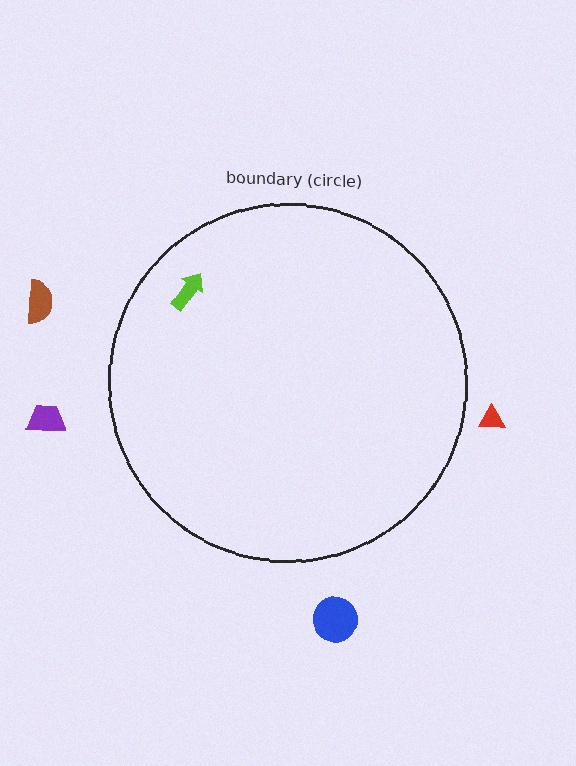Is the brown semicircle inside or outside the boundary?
Outside.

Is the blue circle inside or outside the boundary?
Outside.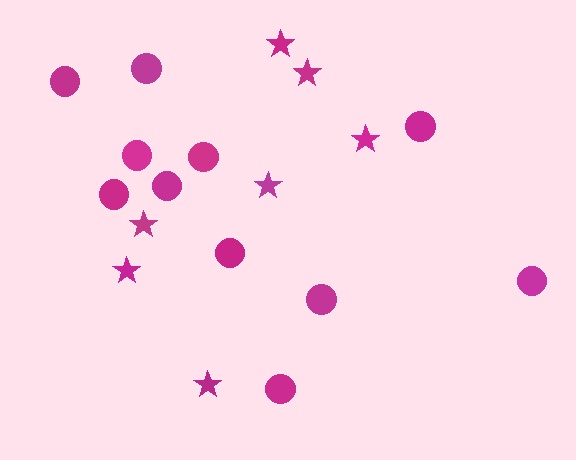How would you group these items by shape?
There are 2 groups: one group of circles (11) and one group of stars (7).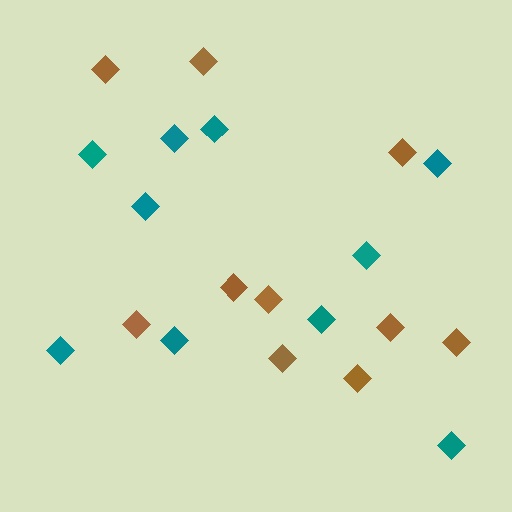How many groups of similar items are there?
There are 2 groups: one group of brown diamonds (10) and one group of teal diamonds (10).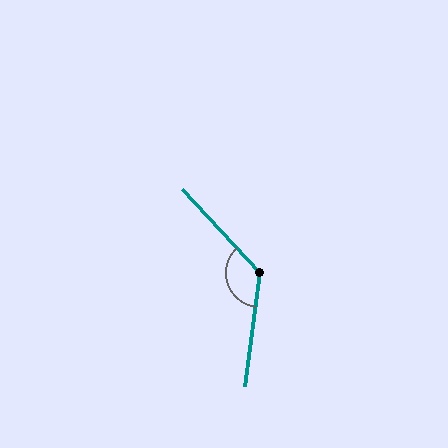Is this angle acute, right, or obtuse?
It is obtuse.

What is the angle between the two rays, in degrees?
Approximately 129 degrees.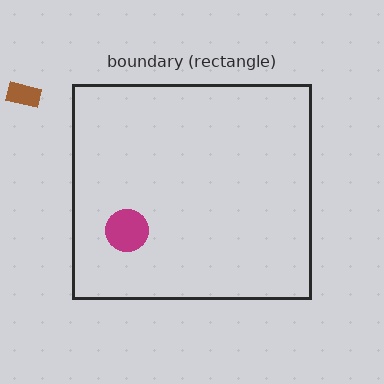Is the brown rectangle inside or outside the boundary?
Outside.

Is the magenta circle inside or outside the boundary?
Inside.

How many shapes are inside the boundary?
1 inside, 1 outside.